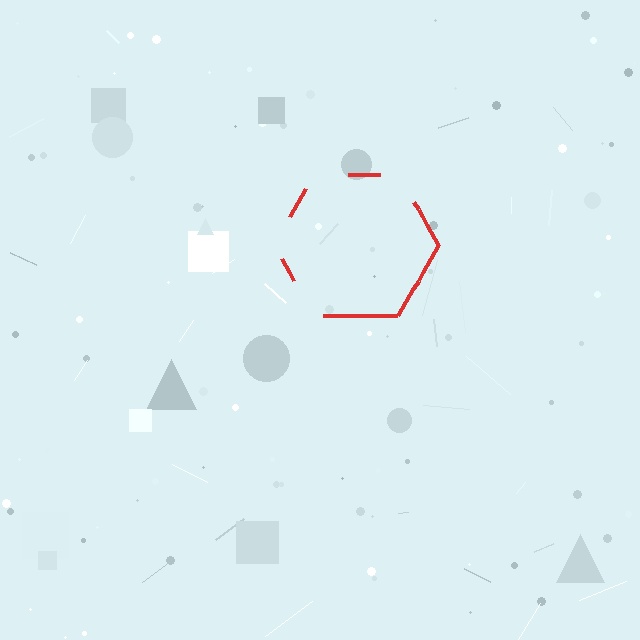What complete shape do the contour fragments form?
The contour fragments form a hexagon.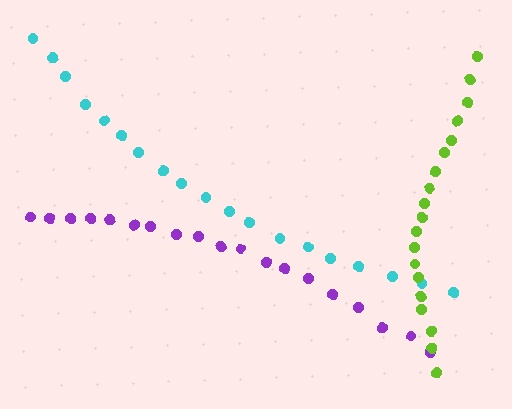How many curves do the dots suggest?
There are 3 distinct paths.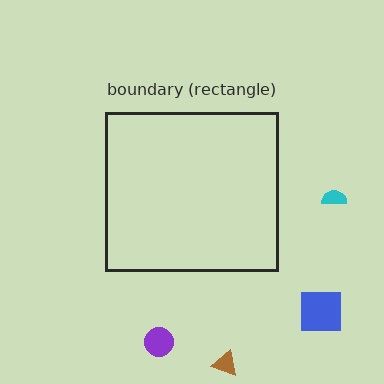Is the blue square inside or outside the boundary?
Outside.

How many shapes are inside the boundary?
0 inside, 4 outside.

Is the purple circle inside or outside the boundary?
Outside.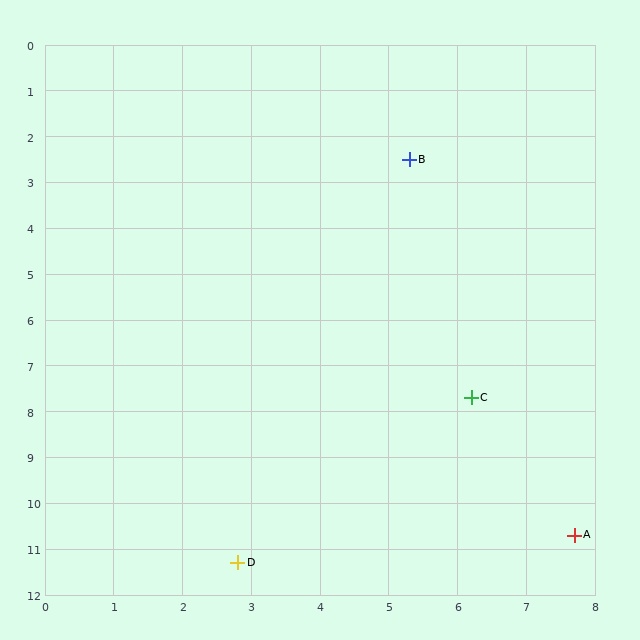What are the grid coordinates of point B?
Point B is at approximately (5.3, 2.5).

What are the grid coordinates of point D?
Point D is at approximately (2.8, 11.3).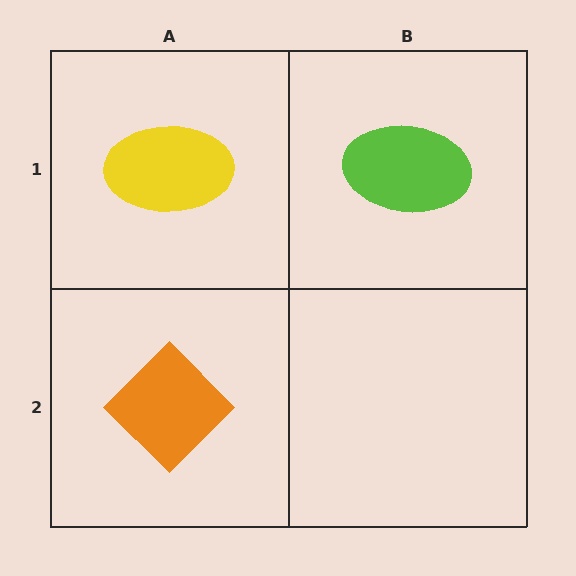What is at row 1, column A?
A yellow ellipse.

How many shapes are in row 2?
1 shape.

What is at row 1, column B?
A lime ellipse.